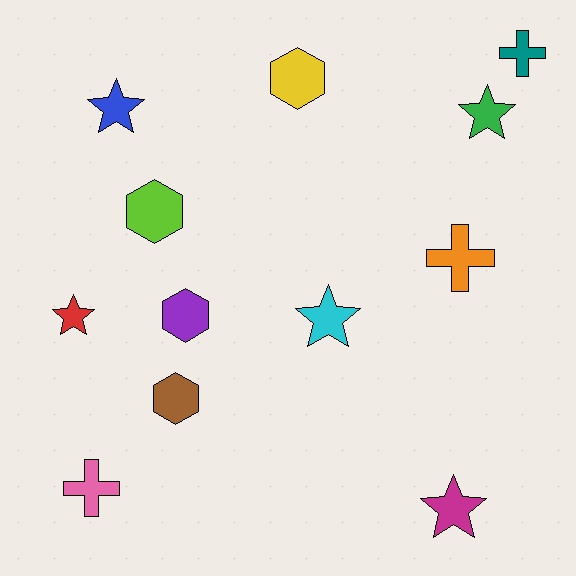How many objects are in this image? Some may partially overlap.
There are 12 objects.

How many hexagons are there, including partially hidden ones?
There are 4 hexagons.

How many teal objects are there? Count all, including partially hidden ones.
There is 1 teal object.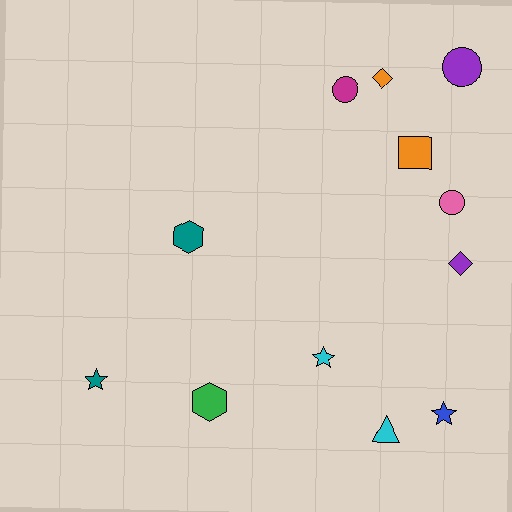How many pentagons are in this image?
There are no pentagons.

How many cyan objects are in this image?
There are 2 cyan objects.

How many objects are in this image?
There are 12 objects.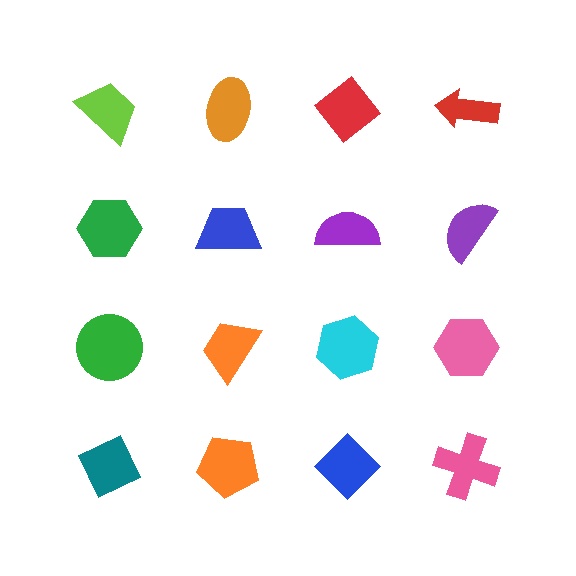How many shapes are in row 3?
4 shapes.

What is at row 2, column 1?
A green hexagon.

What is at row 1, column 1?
A lime trapezoid.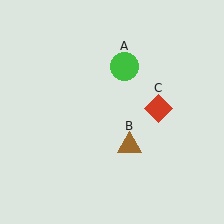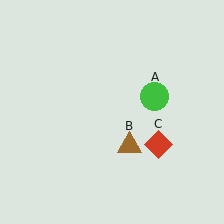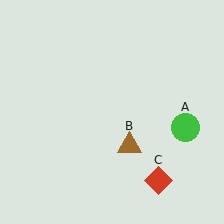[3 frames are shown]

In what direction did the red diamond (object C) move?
The red diamond (object C) moved down.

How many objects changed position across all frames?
2 objects changed position: green circle (object A), red diamond (object C).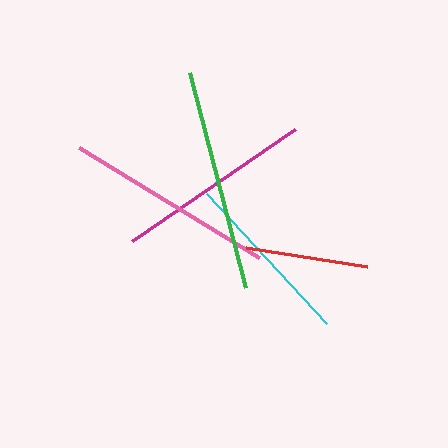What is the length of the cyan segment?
The cyan segment is approximately 177 pixels long.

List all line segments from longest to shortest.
From longest to shortest: green, pink, magenta, cyan, red.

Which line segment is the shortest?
The red line is the shortest at approximately 122 pixels.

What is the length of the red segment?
The red segment is approximately 122 pixels long.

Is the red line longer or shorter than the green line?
The green line is longer than the red line.